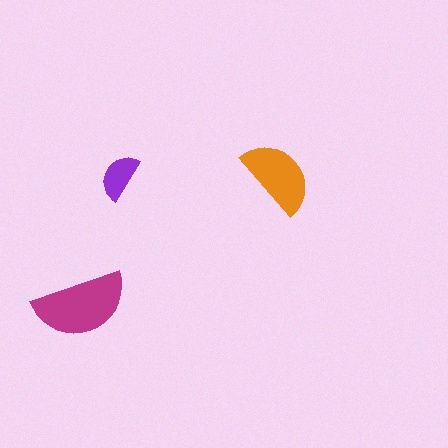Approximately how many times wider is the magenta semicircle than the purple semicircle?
About 2 times wider.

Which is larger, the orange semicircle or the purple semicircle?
The orange one.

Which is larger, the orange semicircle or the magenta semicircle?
The magenta one.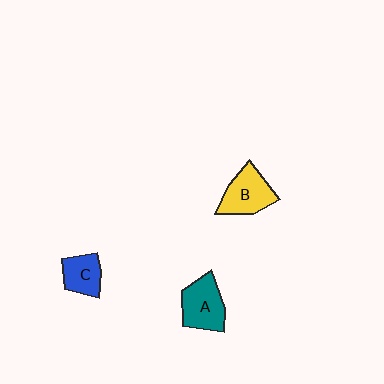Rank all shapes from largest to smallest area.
From largest to smallest: A (teal), B (yellow), C (blue).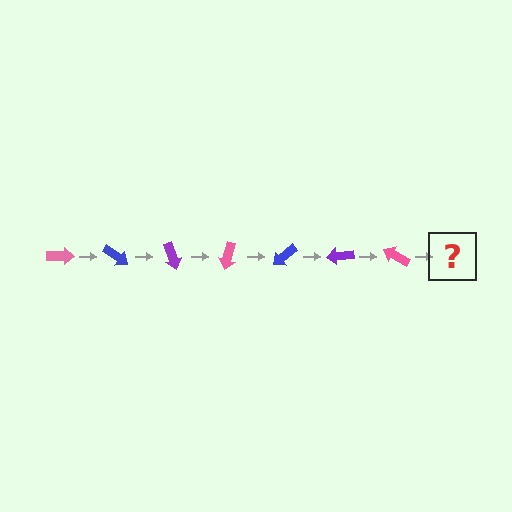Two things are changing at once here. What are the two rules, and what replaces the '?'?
The two rules are that it rotates 35 degrees each step and the color cycles through pink, blue, and purple. The '?' should be a blue arrow, rotated 245 degrees from the start.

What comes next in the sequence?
The next element should be a blue arrow, rotated 245 degrees from the start.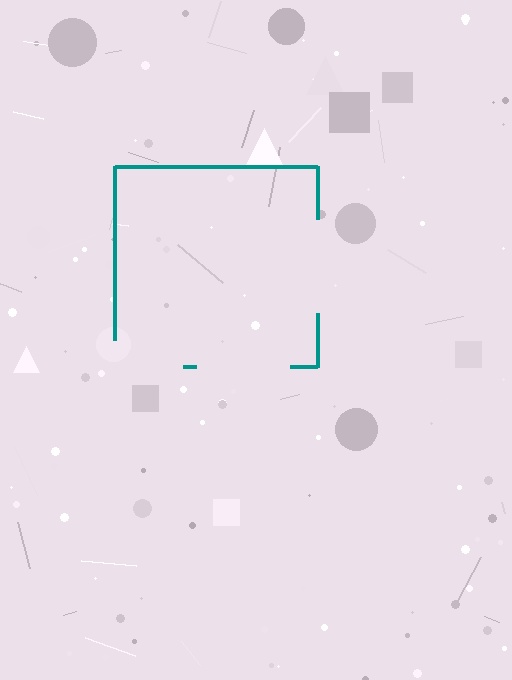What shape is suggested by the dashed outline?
The dashed outline suggests a square.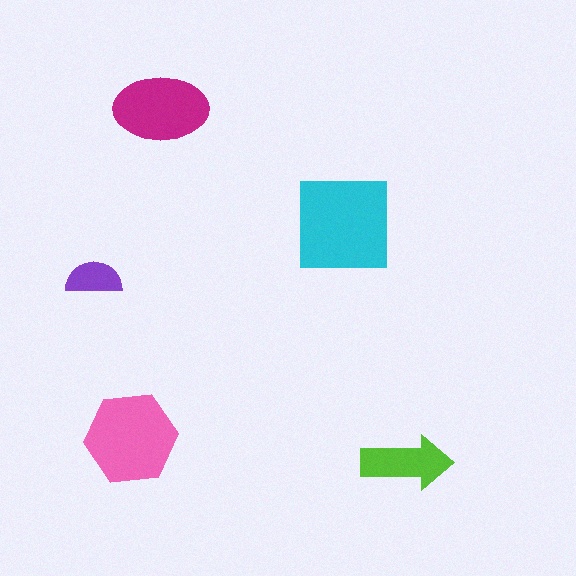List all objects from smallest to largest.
The purple semicircle, the lime arrow, the magenta ellipse, the pink hexagon, the cyan square.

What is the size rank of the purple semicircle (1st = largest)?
5th.